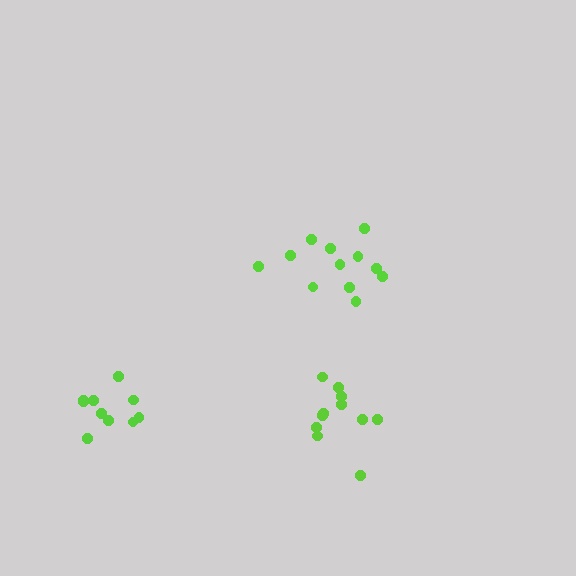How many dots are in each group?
Group 1: 10 dots, Group 2: 12 dots, Group 3: 11 dots (33 total).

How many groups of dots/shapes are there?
There are 3 groups.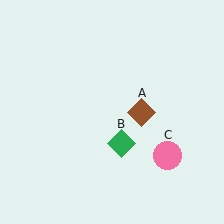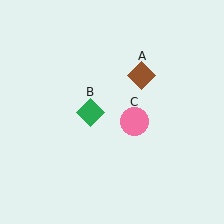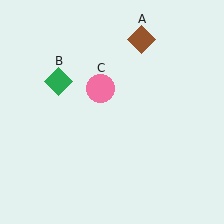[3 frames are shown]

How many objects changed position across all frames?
3 objects changed position: brown diamond (object A), green diamond (object B), pink circle (object C).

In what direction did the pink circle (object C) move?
The pink circle (object C) moved up and to the left.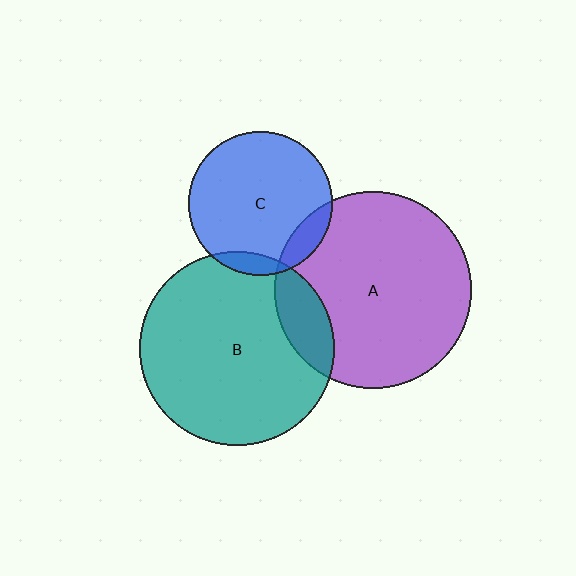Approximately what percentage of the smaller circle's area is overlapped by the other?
Approximately 10%.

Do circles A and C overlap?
Yes.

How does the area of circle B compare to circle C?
Approximately 1.8 times.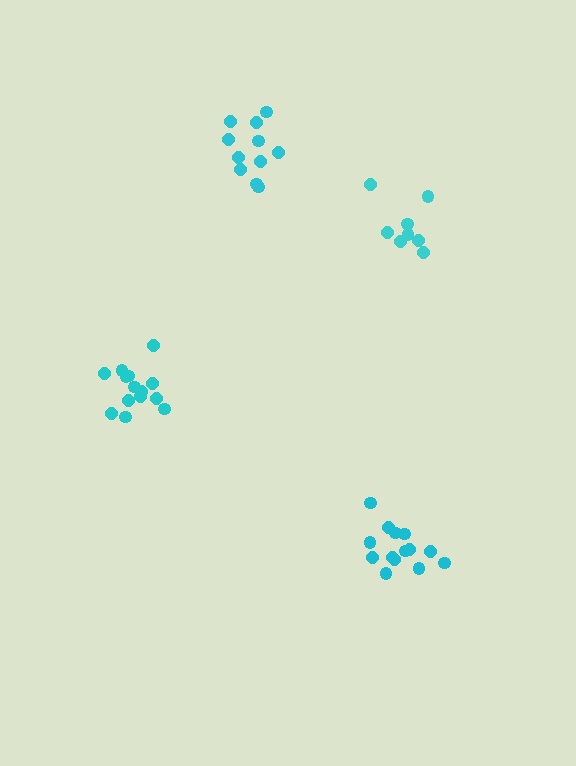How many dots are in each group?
Group 1: 14 dots, Group 2: 8 dots, Group 3: 11 dots, Group 4: 14 dots (47 total).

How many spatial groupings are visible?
There are 4 spatial groupings.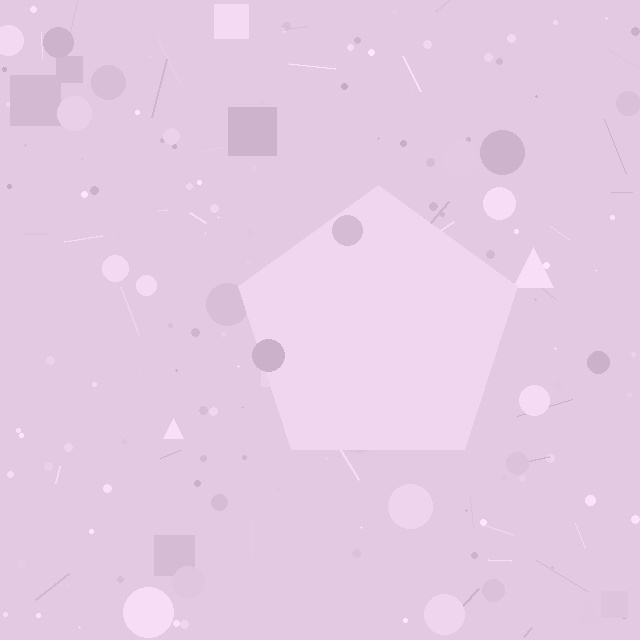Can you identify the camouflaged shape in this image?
The camouflaged shape is a pentagon.